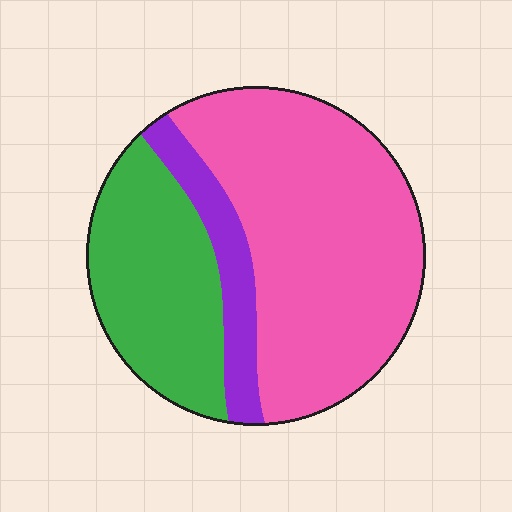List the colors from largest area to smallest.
From largest to smallest: pink, green, purple.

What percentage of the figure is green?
Green covers 30% of the figure.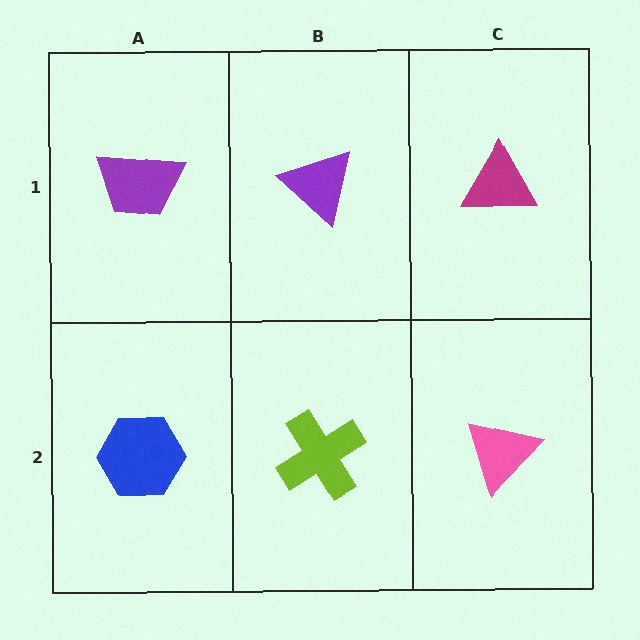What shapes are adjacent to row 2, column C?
A magenta triangle (row 1, column C), a lime cross (row 2, column B).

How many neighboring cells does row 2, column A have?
2.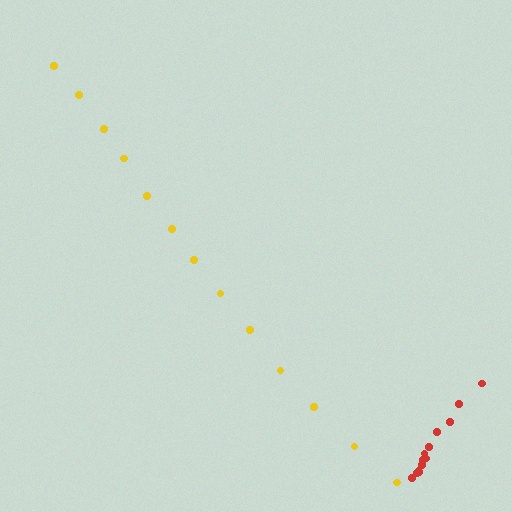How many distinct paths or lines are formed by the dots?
There are 2 distinct paths.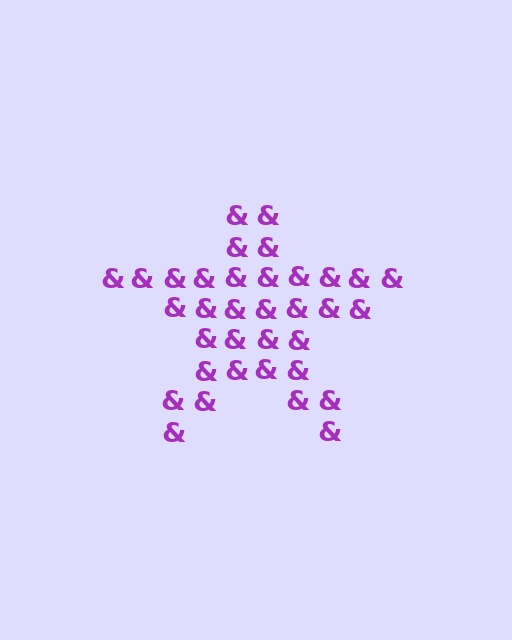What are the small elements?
The small elements are ampersands.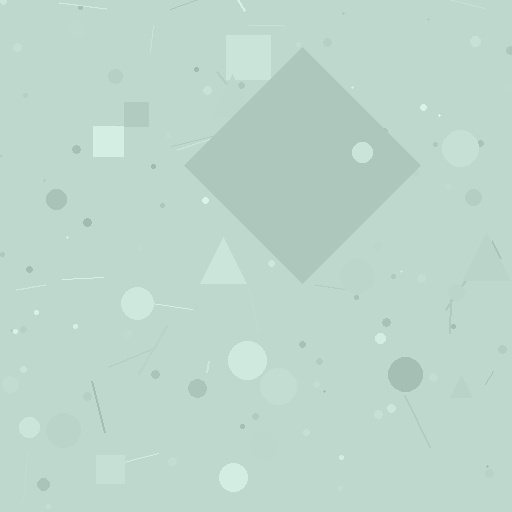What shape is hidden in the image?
A diamond is hidden in the image.